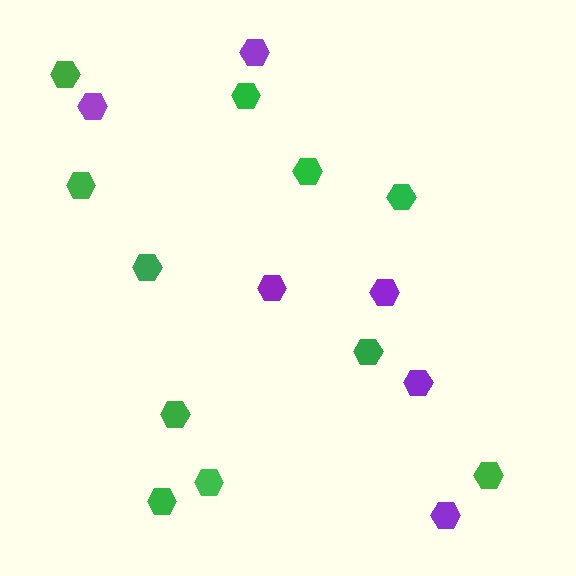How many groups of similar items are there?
There are 2 groups: one group of purple hexagons (6) and one group of green hexagons (11).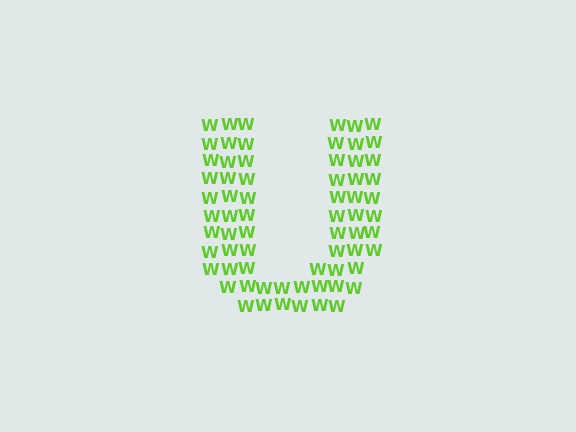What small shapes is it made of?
It is made of small letter W's.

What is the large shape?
The large shape is the letter U.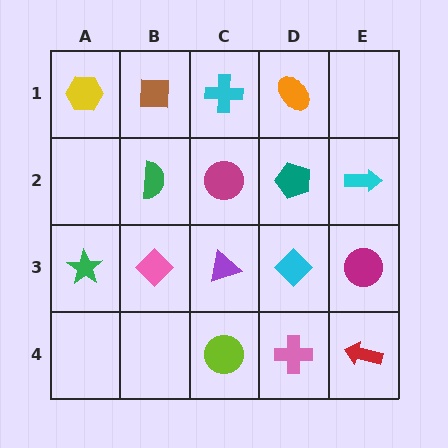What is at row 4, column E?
A red arrow.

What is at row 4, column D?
A pink cross.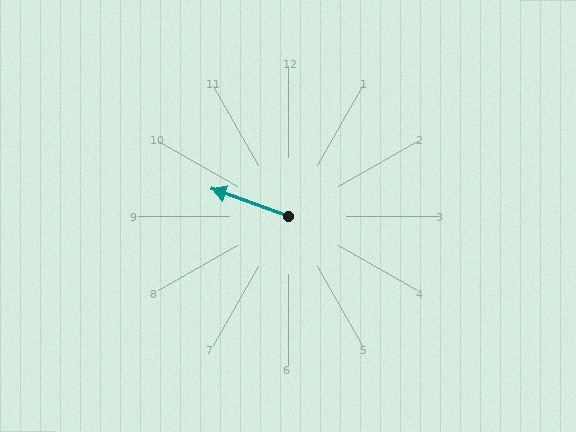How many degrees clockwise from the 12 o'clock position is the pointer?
Approximately 290 degrees.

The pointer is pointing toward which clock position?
Roughly 10 o'clock.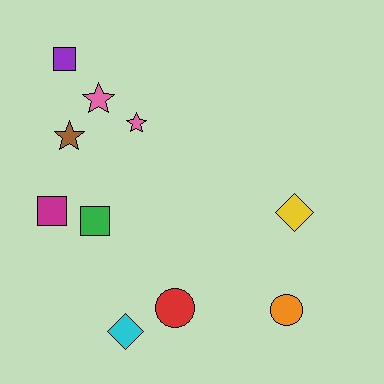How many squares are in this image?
There are 3 squares.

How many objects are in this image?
There are 10 objects.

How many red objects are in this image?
There is 1 red object.